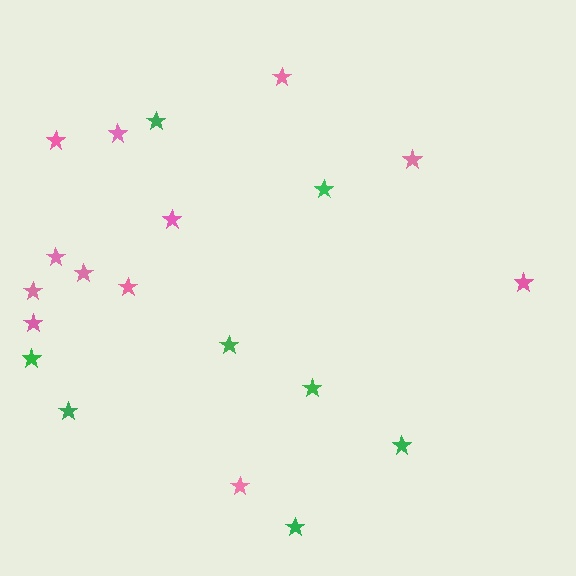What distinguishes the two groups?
There are 2 groups: one group of pink stars (12) and one group of green stars (8).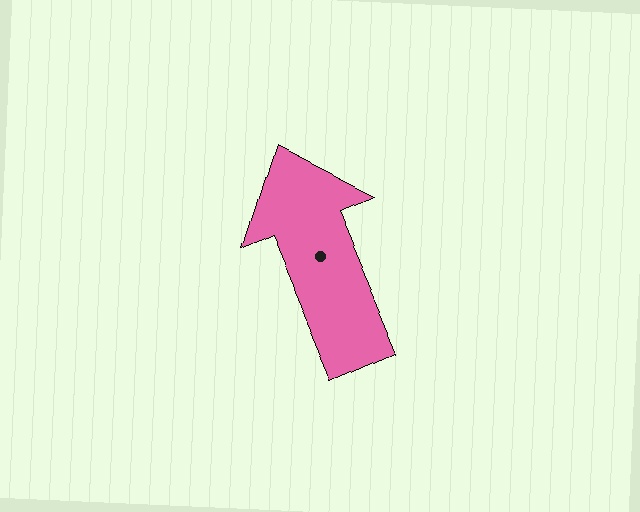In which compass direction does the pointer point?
Northwest.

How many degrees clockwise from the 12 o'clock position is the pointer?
Approximately 337 degrees.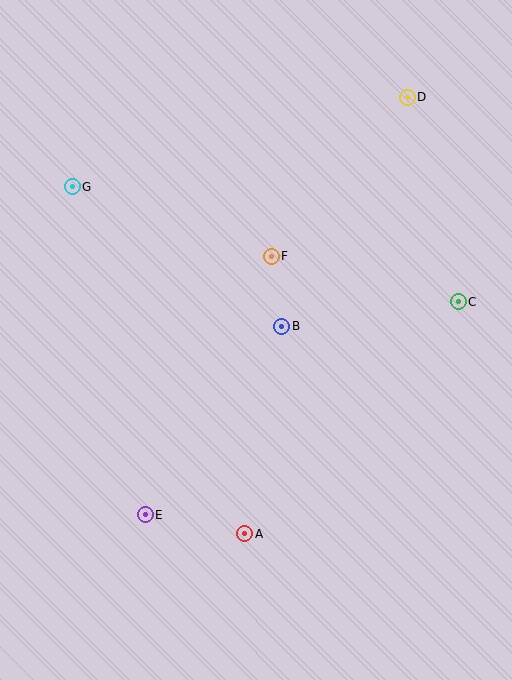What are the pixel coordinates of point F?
Point F is at (271, 256).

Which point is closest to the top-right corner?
Point D is closest to the top-right corner.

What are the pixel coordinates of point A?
Point A is at (245, 534).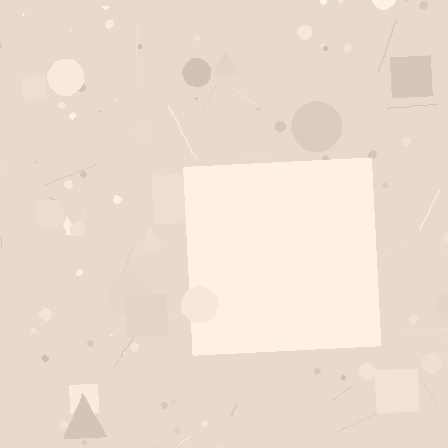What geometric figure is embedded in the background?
A square is embedded in the background.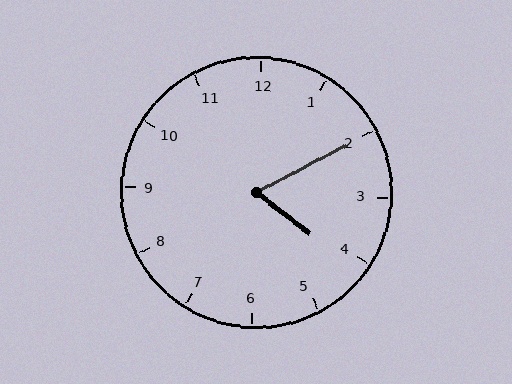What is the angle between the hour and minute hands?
Approximately 65 degrees.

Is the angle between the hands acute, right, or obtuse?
It is acute.